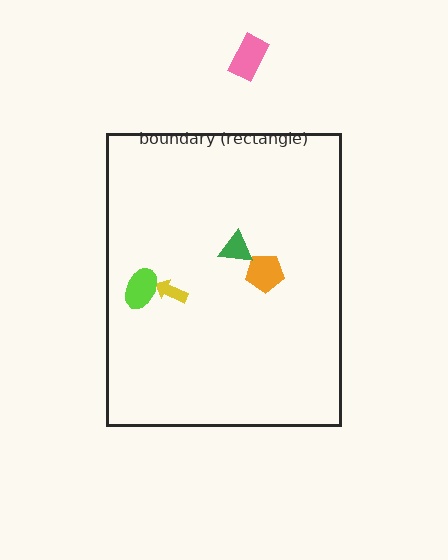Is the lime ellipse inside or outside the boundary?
Inside.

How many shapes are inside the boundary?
4 inside, 1 outside.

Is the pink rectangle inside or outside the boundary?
Outside.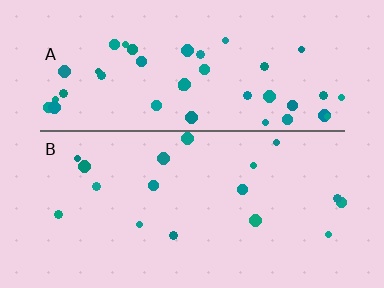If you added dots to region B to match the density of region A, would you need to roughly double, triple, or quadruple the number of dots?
Approximately double.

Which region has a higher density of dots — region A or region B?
A (the top).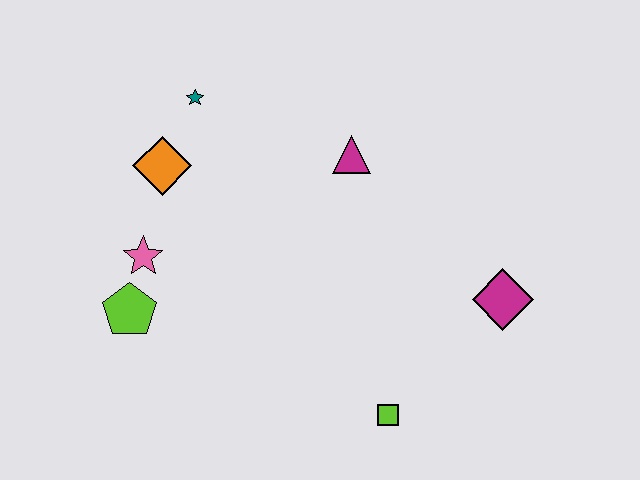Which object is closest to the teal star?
The orange diamond is closest to the teal star.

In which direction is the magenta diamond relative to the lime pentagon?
The magenta diamond is to the right of the lime pentagon.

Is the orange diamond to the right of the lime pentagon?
Yes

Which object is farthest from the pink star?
The magenta diamond is farthest from the pink star.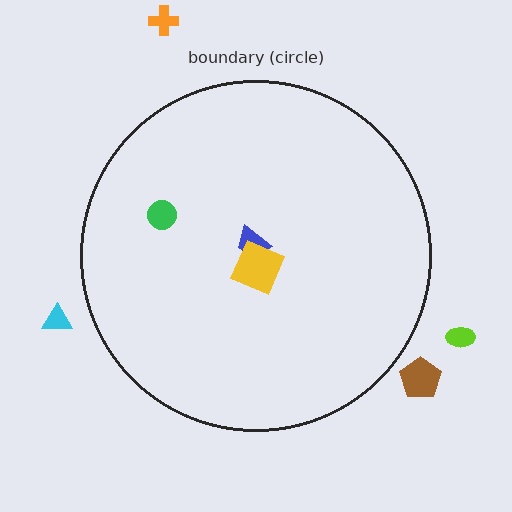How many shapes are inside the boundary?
3 inside, 4 outside.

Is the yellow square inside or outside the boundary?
Inside.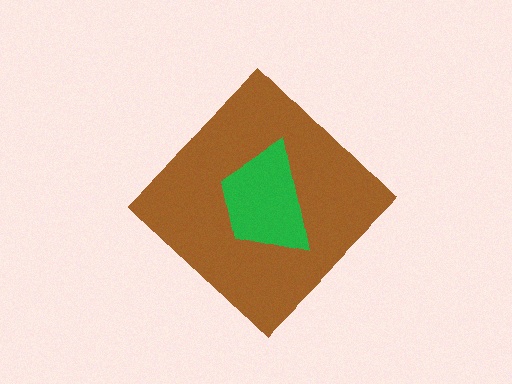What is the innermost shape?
The green trapezoid.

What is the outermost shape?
The brown diamond.